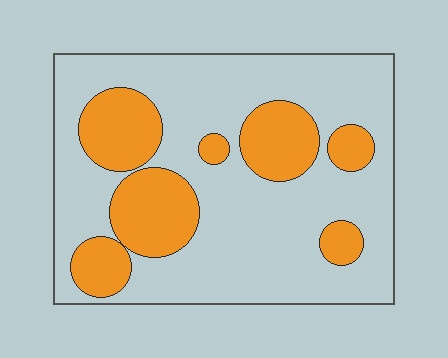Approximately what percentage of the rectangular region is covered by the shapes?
Approximately 30%.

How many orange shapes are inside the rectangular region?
7.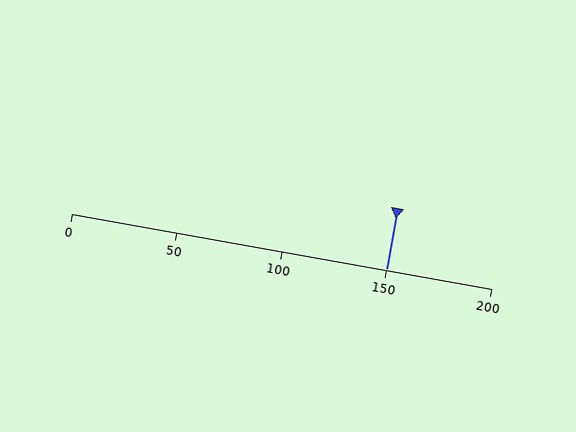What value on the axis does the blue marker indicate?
The marker indicates approximately 150.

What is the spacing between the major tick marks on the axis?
The major ticks are spaced 50 apart.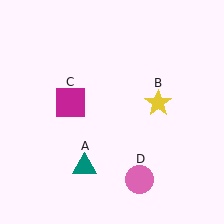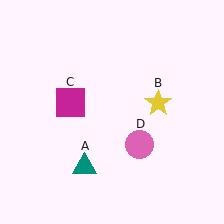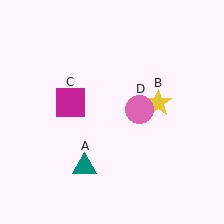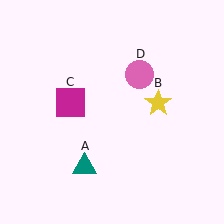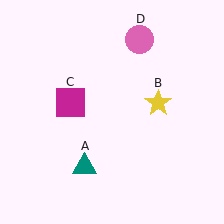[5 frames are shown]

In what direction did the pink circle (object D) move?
The pink circle (object D) moved up.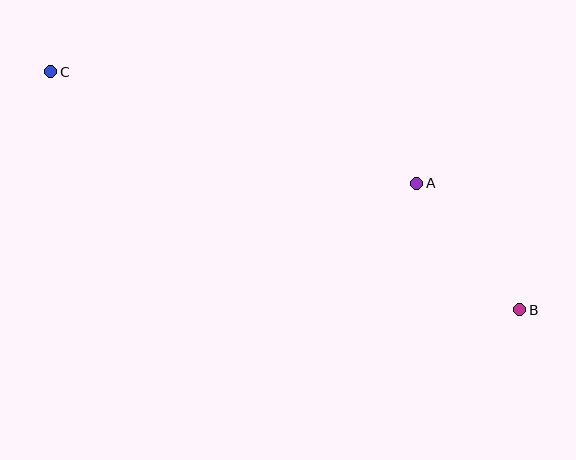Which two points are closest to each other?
Points A and B are closest to each other.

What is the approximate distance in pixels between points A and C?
The distance between A and C is approximately 383 pixels.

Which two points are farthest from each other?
Points B and C are farthest from each other.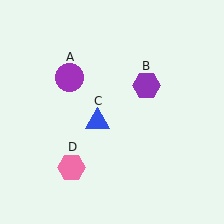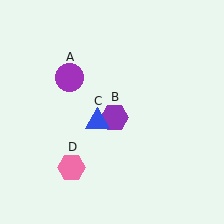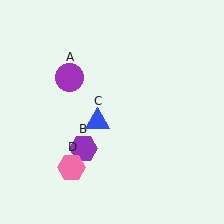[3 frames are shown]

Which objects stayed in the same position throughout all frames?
Purple circle (object A) and blue triangle (object C) and pink hexagon (object D) remained stationary.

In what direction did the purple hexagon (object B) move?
The purple hexagon (object B) moved down and to the left.